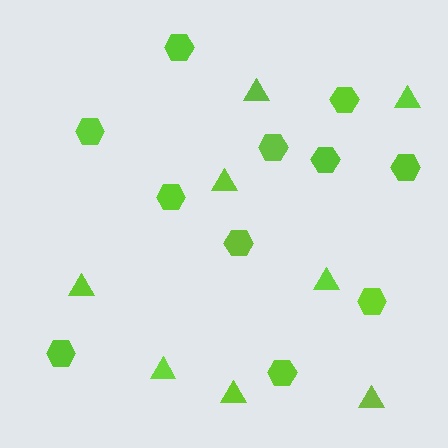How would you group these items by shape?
There are 2 groups: one group of hexagons (11) and one group of triangles (8).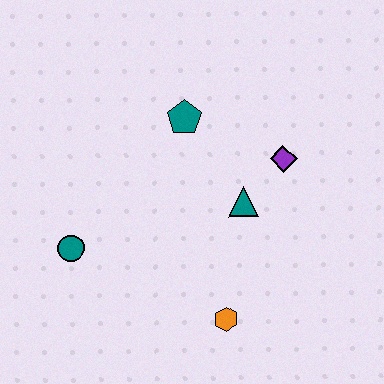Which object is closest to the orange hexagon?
The teal triangle is closest to the orange hexagon.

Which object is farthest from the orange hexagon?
The teal pentagon is farthest from the orange hexagon.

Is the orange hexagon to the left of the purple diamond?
Yes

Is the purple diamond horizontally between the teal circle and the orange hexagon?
No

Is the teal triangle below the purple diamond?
Yes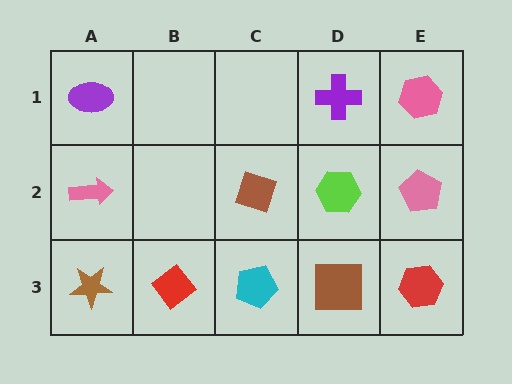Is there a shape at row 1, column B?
No, that cell is empty.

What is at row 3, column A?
A brown star.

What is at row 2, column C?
A brown diamond.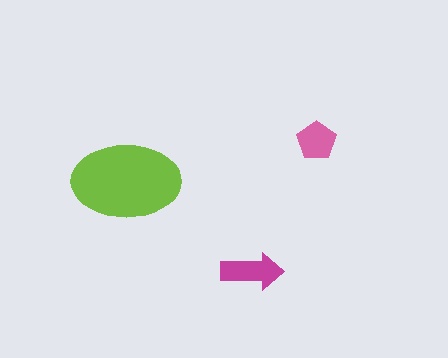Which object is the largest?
The lime ellipse.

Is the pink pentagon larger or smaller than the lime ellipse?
Smaller.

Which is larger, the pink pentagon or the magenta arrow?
The magenta arrow.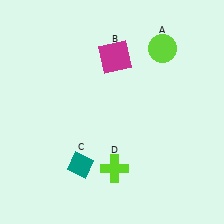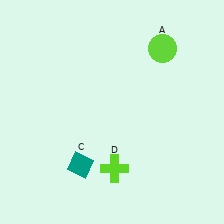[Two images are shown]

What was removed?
The magenta square (B) was removed in Image 2.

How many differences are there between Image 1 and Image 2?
There is 1 difference between the two images.